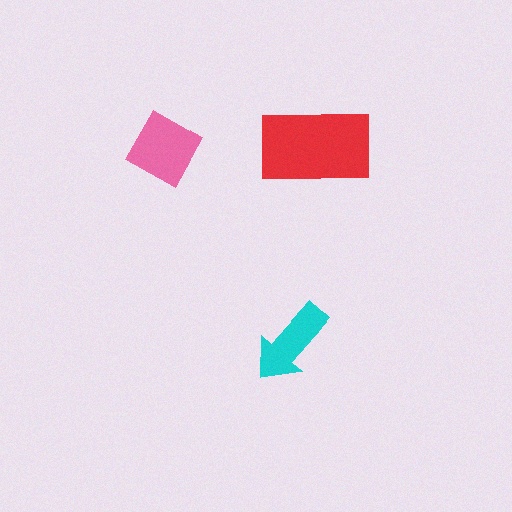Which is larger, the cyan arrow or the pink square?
The pink square.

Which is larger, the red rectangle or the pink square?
The red rectangle.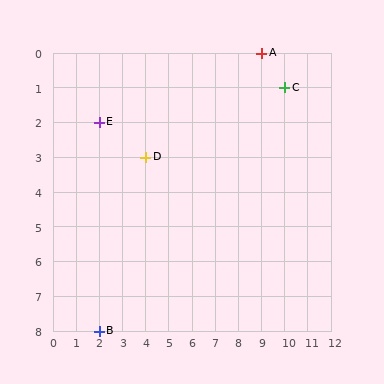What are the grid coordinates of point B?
Point B is at grid coordinates (2, 8).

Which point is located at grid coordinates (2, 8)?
Point B is at (2, 8).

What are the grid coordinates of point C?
Point C is at grid coordinates (10, 1).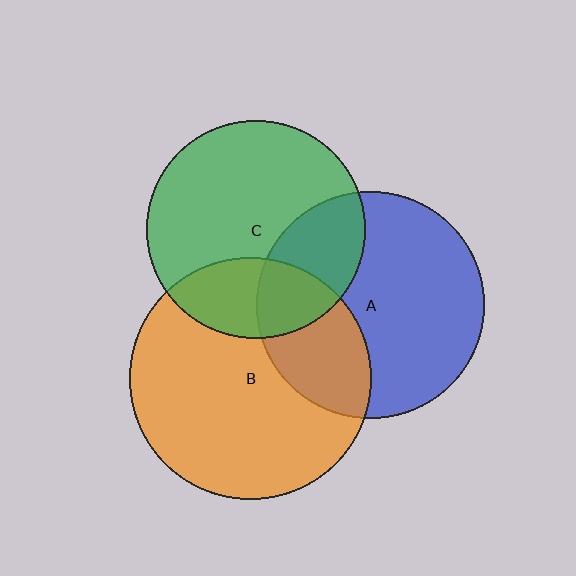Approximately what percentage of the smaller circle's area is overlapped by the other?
Approximately 25%.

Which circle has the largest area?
Circle B (orange).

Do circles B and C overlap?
Yes.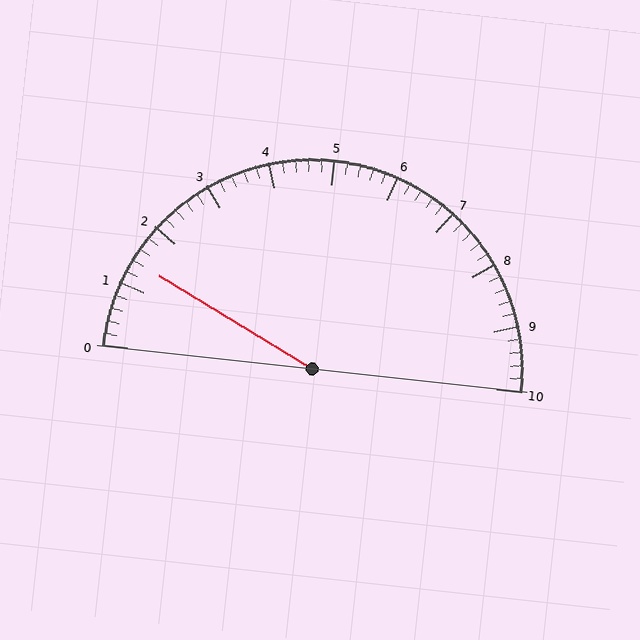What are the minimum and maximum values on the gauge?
The gauge ranges from 0 to 10.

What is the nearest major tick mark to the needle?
The nearest major tick mark is 1.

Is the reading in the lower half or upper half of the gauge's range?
The reading is in the lower half of the range (0 to 10).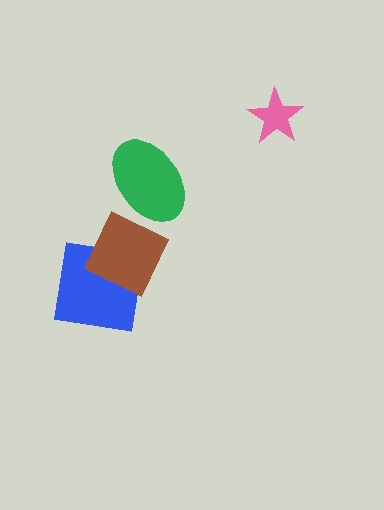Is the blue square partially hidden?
Yes, it is partially covered by another shape.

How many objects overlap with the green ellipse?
1 object overlaps with the green ellipse.